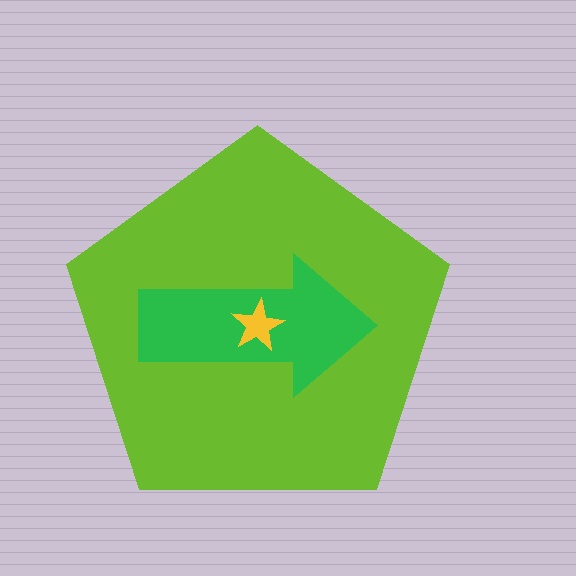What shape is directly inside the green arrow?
The yellow star.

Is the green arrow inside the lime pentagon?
Yes.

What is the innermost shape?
The yellow star.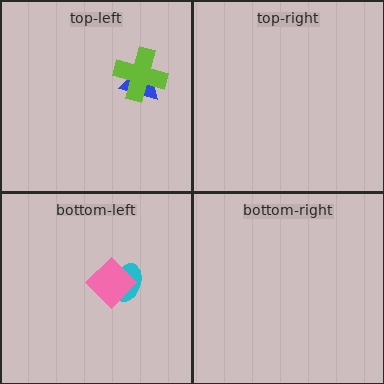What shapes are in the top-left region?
The blue triangle, the lime cross.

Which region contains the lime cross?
The top-left region.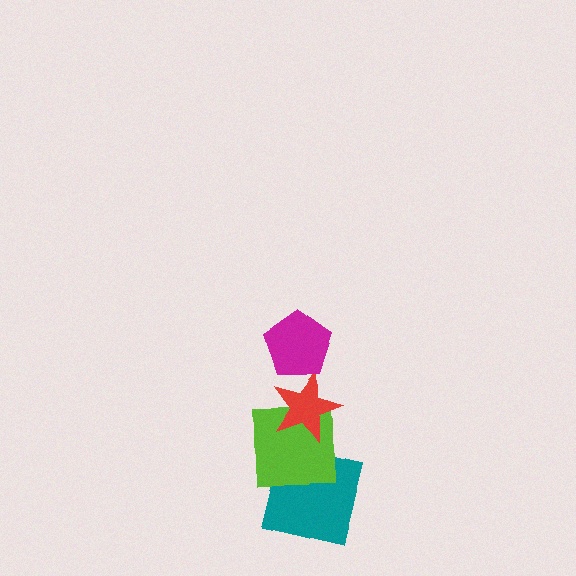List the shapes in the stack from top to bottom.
From top to bottom: the magenta pentagon, the red star, the lime square, the teal square.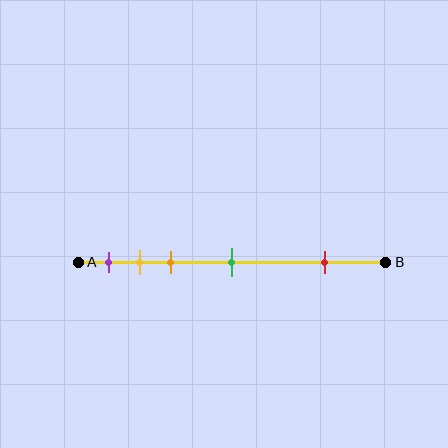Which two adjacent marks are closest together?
The yellow and orange marks are the closest adjacent pair.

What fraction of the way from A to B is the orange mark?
The orange mark is approximately 30% (0.3) of the way from A to B.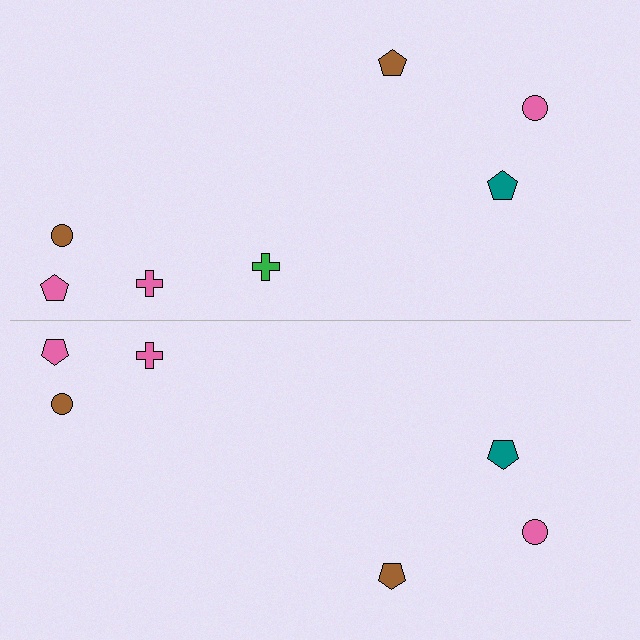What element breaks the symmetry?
A green cross is missing from the bottom side.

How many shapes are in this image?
There are 13 shapes in this image.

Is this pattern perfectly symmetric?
No, the pattern is not perfectly symmetric. A green cross is missing from the bottom side.